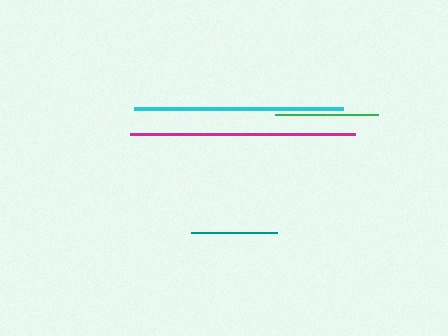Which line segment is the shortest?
The teal line is the shortest at approximately 86 pixels.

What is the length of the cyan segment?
The cyan segment is approximately 209 pixels long.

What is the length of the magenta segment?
The magenta segment is approximately 225 pixels long.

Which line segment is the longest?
The magenta line is the longest at approximately 225 pixels.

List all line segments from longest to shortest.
From longest to shortest: magenta, cyan, green, teal.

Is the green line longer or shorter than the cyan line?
The cyan line is longer than the green line.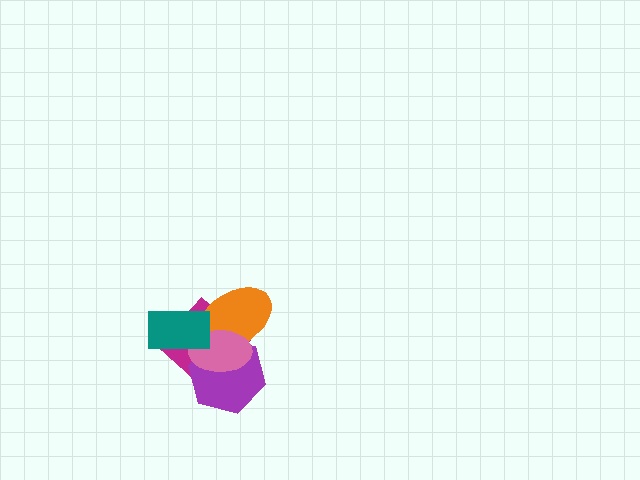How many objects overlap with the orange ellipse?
4 objects overlap with the orange ellipse.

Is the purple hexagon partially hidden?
Yes, it is partially covered by another shape.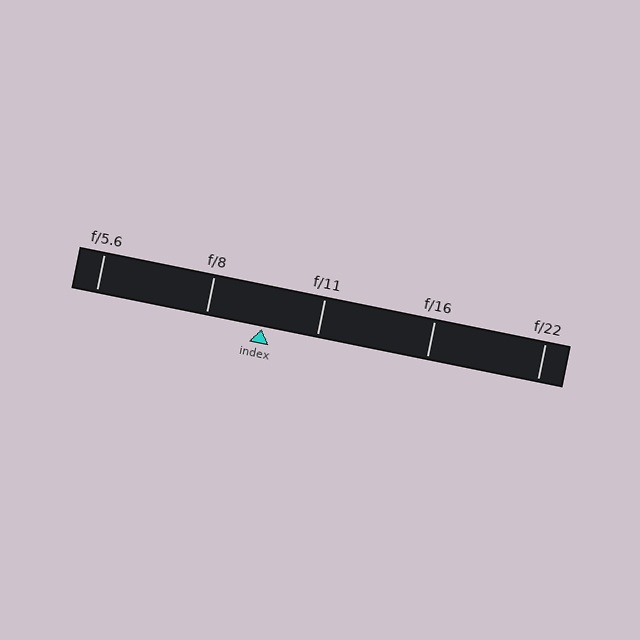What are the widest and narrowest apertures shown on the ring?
The widest aperture shown is f/5.6 and the narrowest is f/22.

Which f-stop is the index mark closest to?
The index mark is closest to f/11.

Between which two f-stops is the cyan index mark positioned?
The index mark is between f/8 and f/11.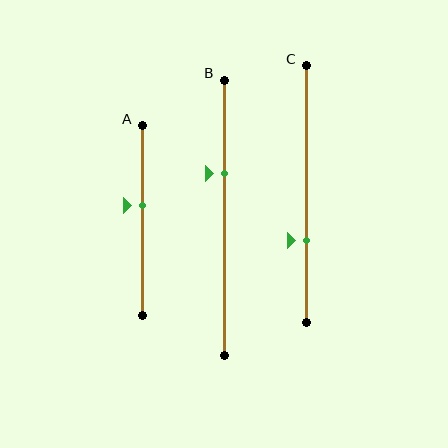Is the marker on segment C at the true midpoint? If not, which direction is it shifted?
No, the marker on segment C is shifted downward by about 18% of the segment length.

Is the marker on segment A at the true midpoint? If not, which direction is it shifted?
No, the marker on segment A is shifted upward by about 8% of the segment length.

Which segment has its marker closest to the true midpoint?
Segment A has its marker closest to the true midpoint.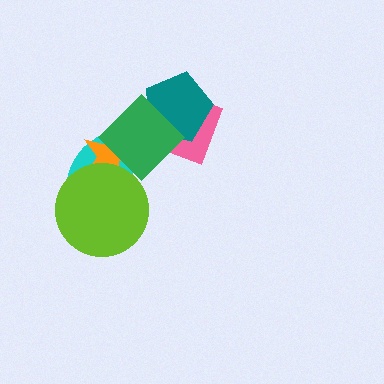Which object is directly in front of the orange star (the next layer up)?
The lime circle is directly in front of the orange star.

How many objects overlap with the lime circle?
2 objects overlap with the lime circle.